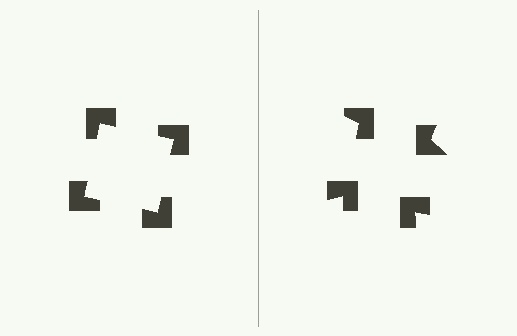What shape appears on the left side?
An illusory square.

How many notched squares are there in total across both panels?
8 — 4 on each side.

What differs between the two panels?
The notched squares are positioned identically on both sides; only the wedge orientations differ. On the left they align to a square; on the right they are misaligned.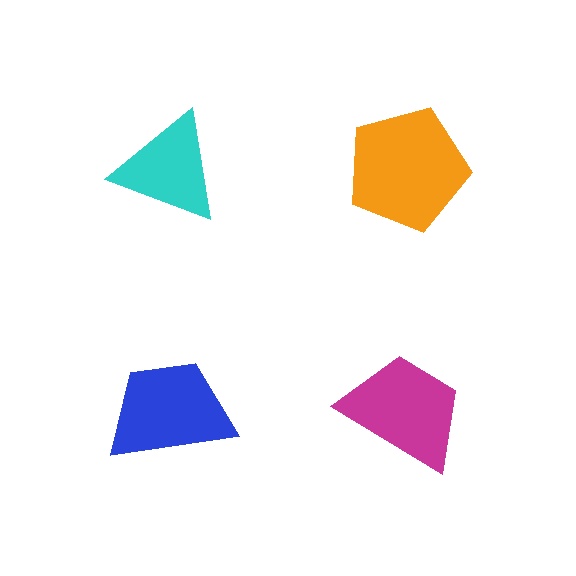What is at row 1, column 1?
A cyan triangle.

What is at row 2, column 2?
A magenta trapezoid.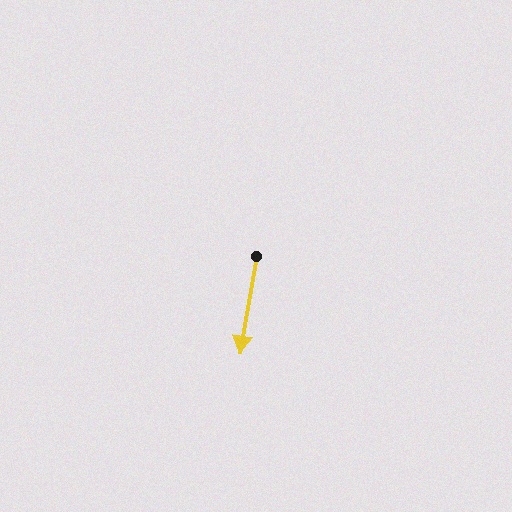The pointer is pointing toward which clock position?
Roughly 6 o'clock.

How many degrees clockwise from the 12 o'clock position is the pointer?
Approximately 190 degrees.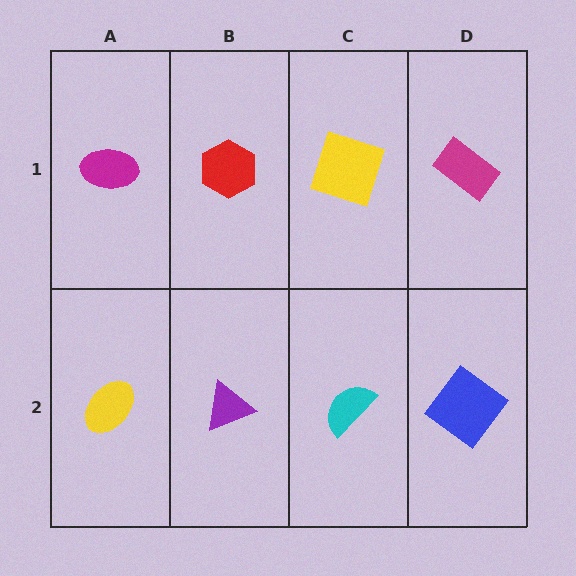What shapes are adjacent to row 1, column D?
A blue diamond (row 2, column D), a yellow square (row 1, column C).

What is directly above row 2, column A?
A magenta ellipse.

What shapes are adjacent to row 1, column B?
A purple triangle (row 2, column B), a magenta ellipse (row 1, column A), a yellow square (row 1, column C).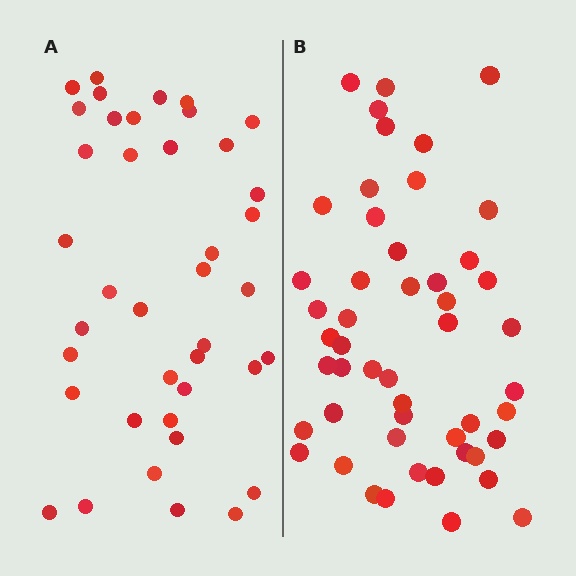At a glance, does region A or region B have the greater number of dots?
Region B (the right region) has more dots.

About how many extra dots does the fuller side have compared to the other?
Region B has roughly 10 or so more dots than region A.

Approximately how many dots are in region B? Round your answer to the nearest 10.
About 50 dots.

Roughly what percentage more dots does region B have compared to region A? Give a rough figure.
About 25% more.